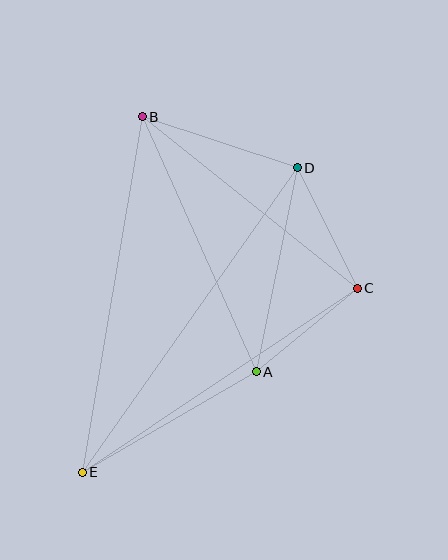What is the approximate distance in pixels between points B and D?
The distance between B and D is approximately 163 pixels.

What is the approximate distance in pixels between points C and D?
The distance between C and D is approximately 135 pixels.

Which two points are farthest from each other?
Points D and E are farthest from each other.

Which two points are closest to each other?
Points A and C are closest to each other.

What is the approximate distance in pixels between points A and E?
The distance between A and E is approximately 201 pixels.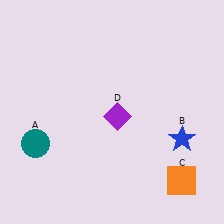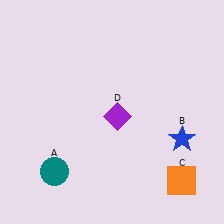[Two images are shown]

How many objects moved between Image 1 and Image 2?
1 object moved between the two images.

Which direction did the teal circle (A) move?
The teal circle (A) moved down.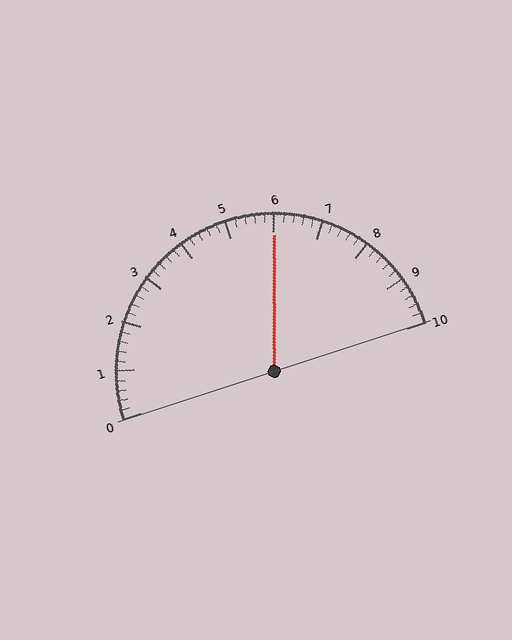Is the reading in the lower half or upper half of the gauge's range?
The reading is in the upper half of the range (0 to 10).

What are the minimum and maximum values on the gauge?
The gauge ranges from 0 to 10.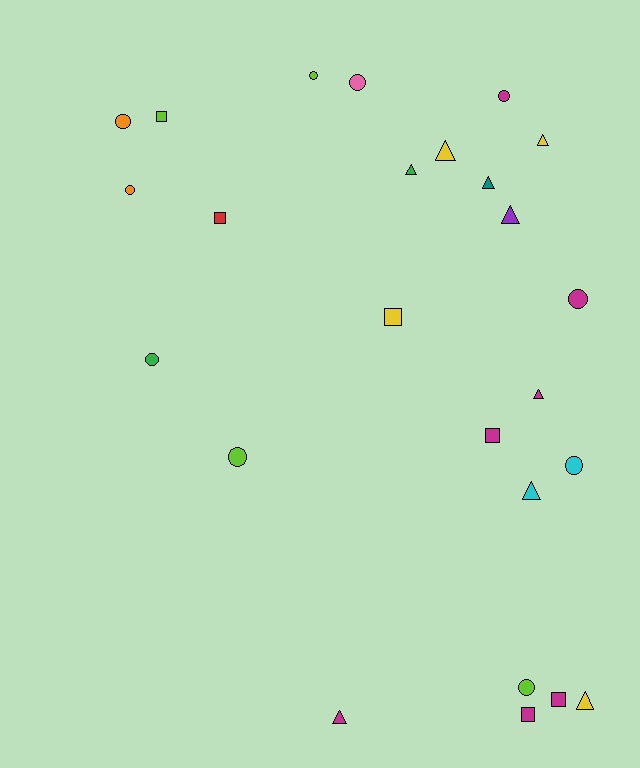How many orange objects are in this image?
There are 2 orange objects.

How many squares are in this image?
There are 6 squares.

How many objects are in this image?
There are 25 objects.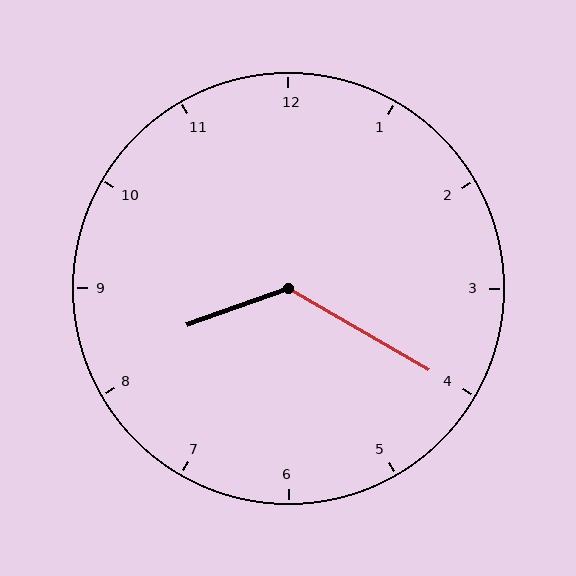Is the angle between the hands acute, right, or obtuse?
It is obtuse.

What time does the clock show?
8:20.